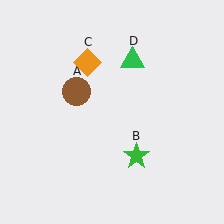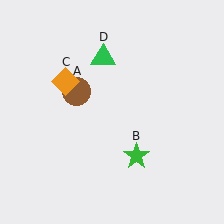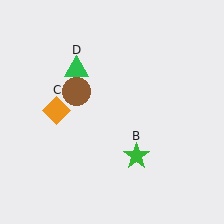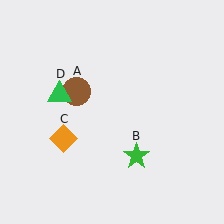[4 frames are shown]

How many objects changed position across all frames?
2 objects changed position: orange diamond (object C), green triangle (object D).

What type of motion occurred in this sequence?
The orange diamond (object C), green triangle (object D) rotated counterclockwise around the center of the scene.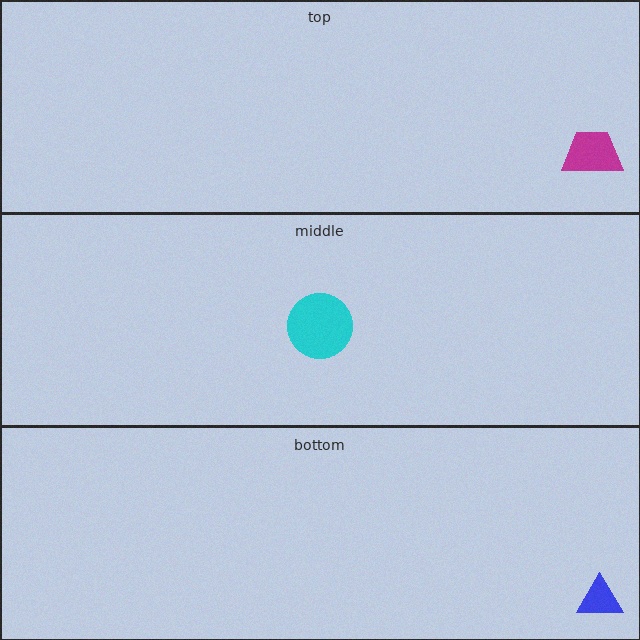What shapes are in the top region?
The magenta trapezoid.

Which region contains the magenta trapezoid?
The top region.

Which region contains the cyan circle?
The middle region.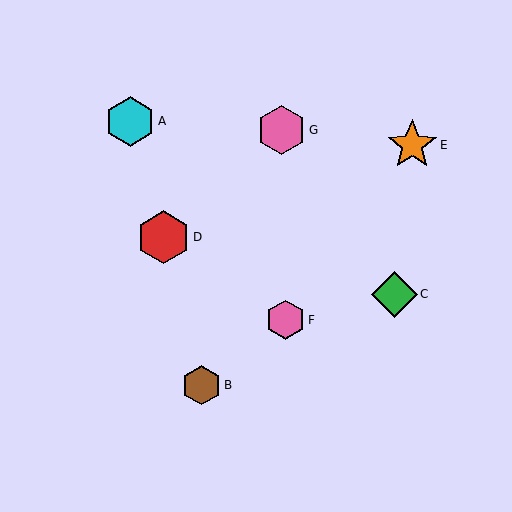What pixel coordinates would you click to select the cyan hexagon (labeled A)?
Click at (130, 121) to select the cyan hexagon A.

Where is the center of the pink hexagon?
The center of the pink hexagon is at (285, 320).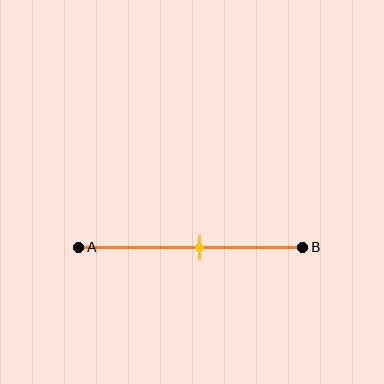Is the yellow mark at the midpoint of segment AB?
No, the mark is at about 55% from A, not at the 50% midpoint.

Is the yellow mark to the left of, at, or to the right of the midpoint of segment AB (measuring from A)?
The yellow mark is to the right of the midpoint of segment AB.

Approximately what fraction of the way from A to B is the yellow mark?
The yellow mark is approximately 55% of the way from A to B.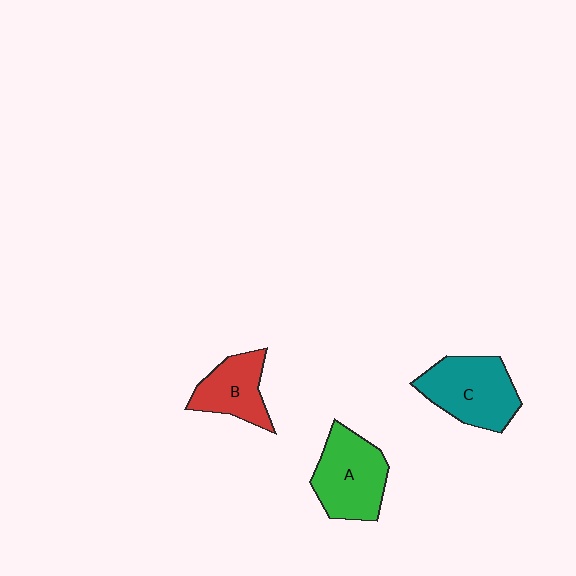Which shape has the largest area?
Shape C (teal).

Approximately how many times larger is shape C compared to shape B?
Approximately 1.4 times.